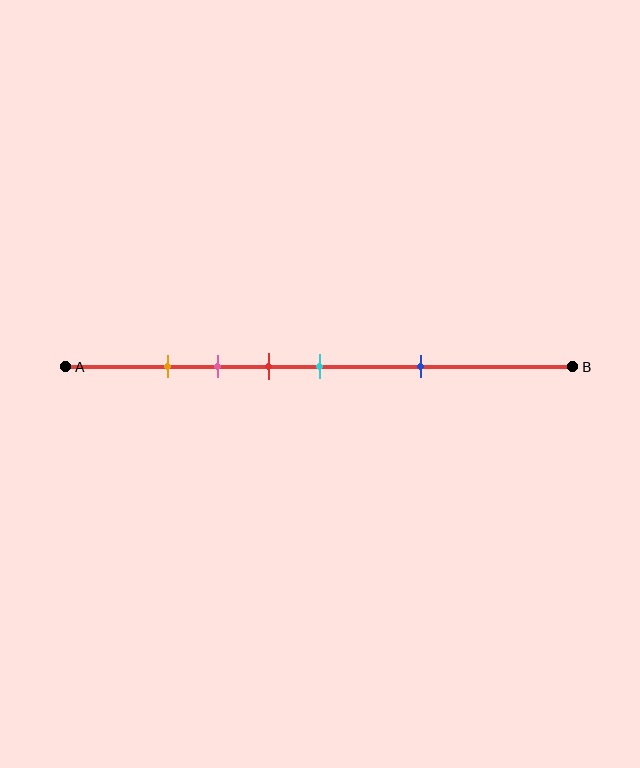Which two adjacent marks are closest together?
The orange and pink marks are the closest adjacent pair.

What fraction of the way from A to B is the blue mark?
The blue mark is approximately 70% (0.7) of the way from A to B.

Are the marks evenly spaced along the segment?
No, the marks are not evenly spaced.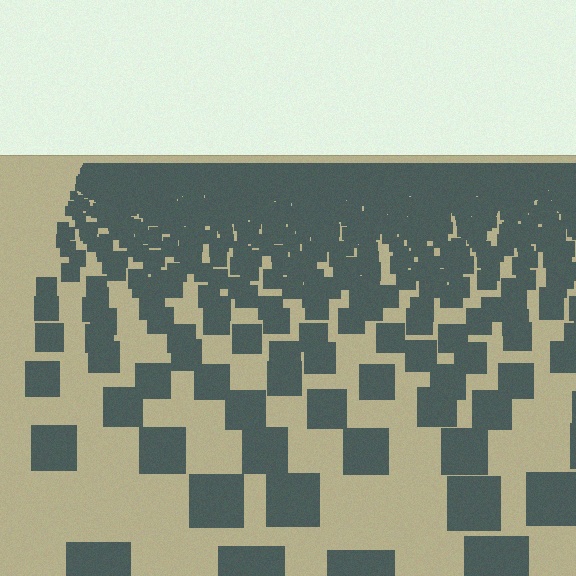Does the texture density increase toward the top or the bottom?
Density increases toward the top.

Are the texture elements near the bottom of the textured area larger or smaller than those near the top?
Larger. Near the bottom, elements are closer to the viewer and appear at a bigger on-screen size.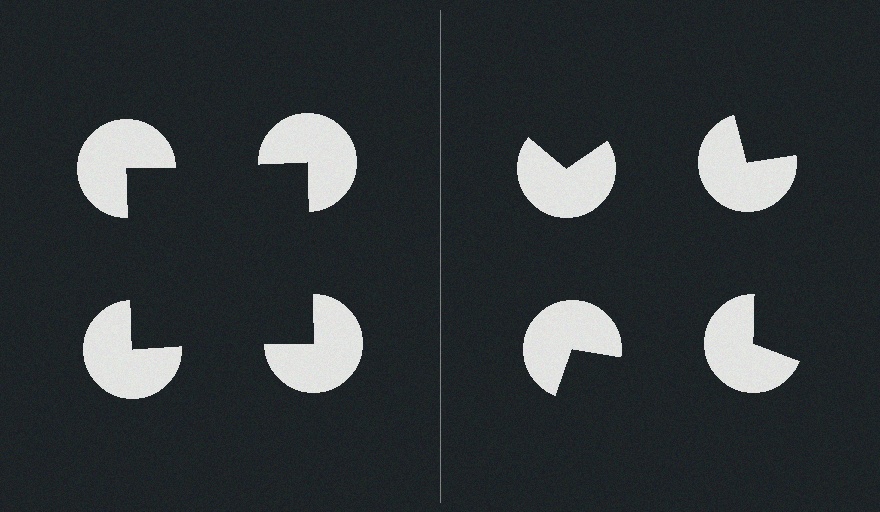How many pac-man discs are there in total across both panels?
8 — 4 on each side.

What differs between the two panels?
The pac-man discs are positioned identically on both sides; only the wedge orientations differ. On the left they align to a square; on the right they are misaligned.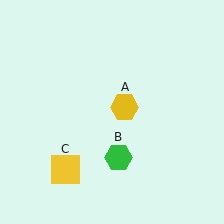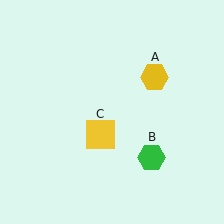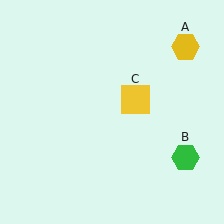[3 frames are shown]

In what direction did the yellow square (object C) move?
The yellow square (object C) moved up and to the right.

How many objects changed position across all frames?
3 objects changed position: yellow hexagon (object A), green hexagon (object B), yellow square (object C).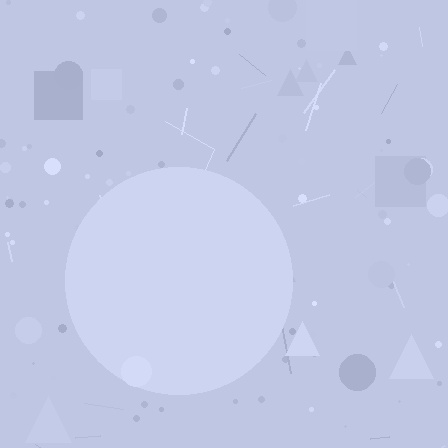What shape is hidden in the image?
A circle is hidden in the image.